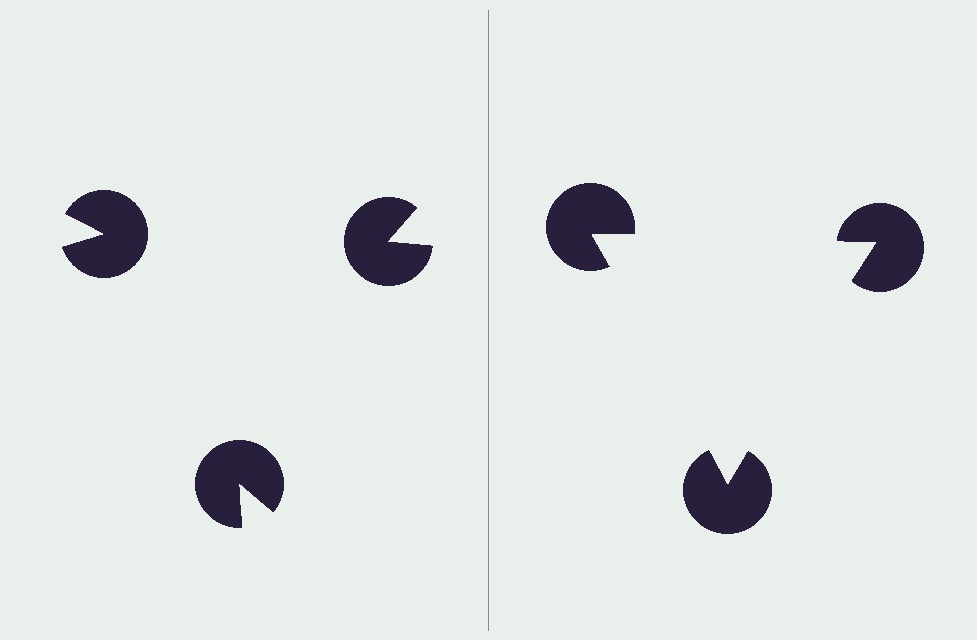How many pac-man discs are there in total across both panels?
6 — 3 on each side.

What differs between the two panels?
The pac-man discs are positioned identically on both sides; only the wedge orientations differ. On the right they align to a triangle; on the left they are misaligned.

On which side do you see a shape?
An illusory triangle appears on the right side. On the left side the wedge cuts are rotated, so no coherent shape forms.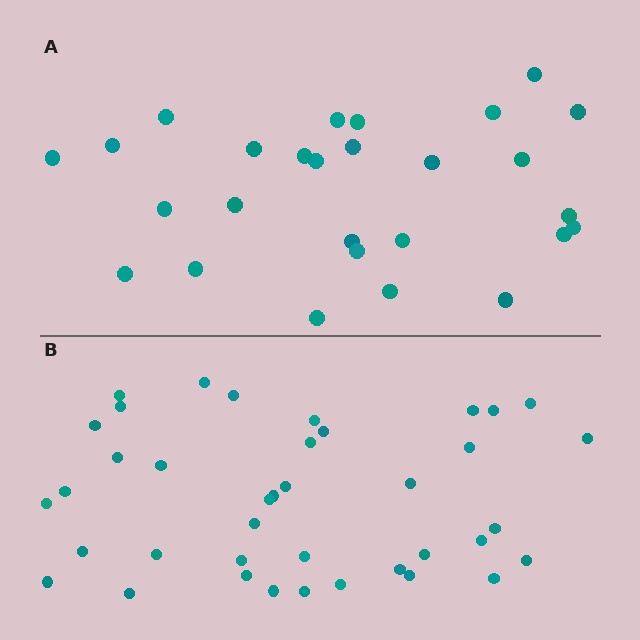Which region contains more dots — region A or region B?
Region B (the bottom region) has more dots.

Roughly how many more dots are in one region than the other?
Region B has roughly 12 or so more dots than region A.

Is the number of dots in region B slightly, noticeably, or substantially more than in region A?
Region B has noticeably more, but not dramatically so. The ratio is roughly 1.4 to 1.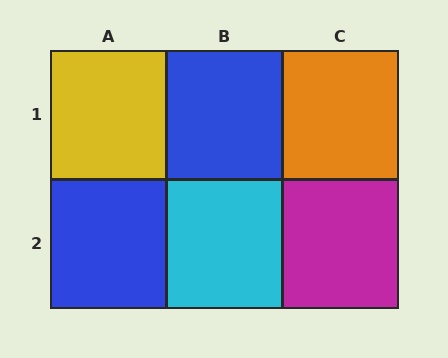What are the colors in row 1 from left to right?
Yellow, blue, orange.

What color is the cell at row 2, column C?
Magenta.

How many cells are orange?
1 cell is orange.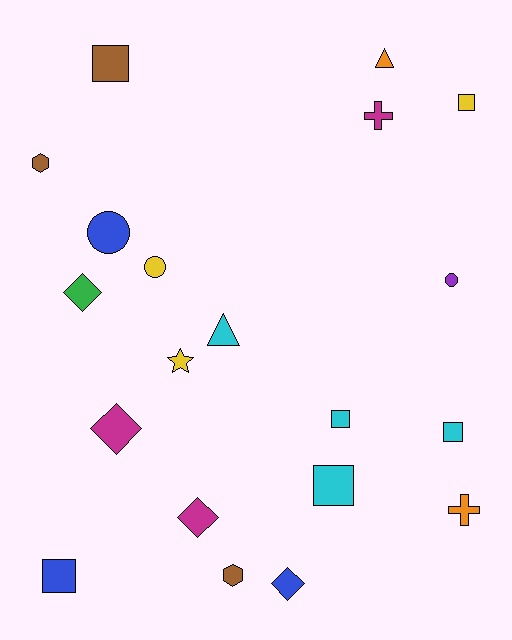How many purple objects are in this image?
There is 1 purple object.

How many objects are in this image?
There are 20 objects.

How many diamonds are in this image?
There are 4 diamonds.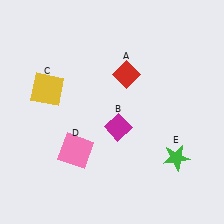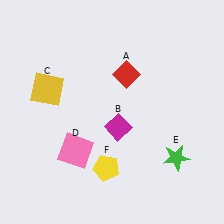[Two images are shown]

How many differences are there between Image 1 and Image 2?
There is 1 difference between the two images.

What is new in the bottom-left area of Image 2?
A yellow pentagon (F) was added in the bottom-left area of Image 2.